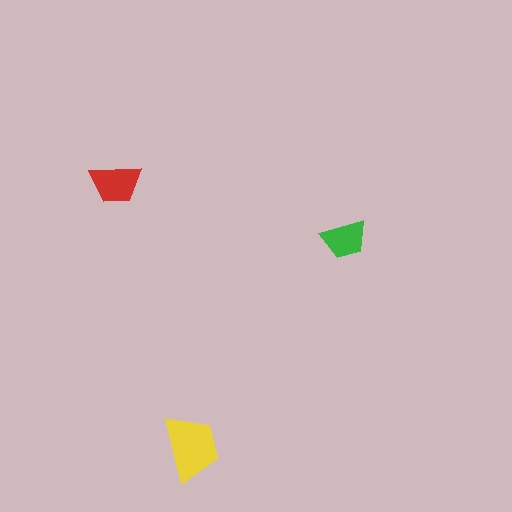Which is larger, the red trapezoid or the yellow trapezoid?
The yellow one.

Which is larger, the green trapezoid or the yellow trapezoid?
The yellow one.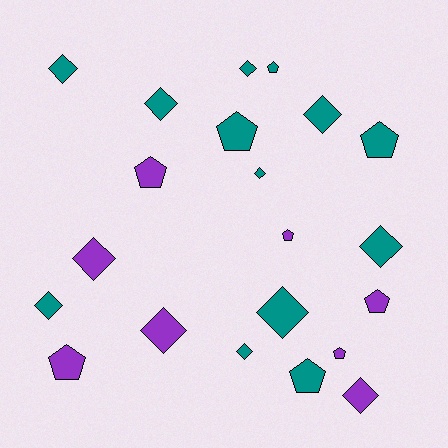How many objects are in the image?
There are 21 objects.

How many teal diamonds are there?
There are 9 teal diamonds.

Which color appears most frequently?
Teal, with 13 objects.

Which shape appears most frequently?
Diamond, with 12 objects.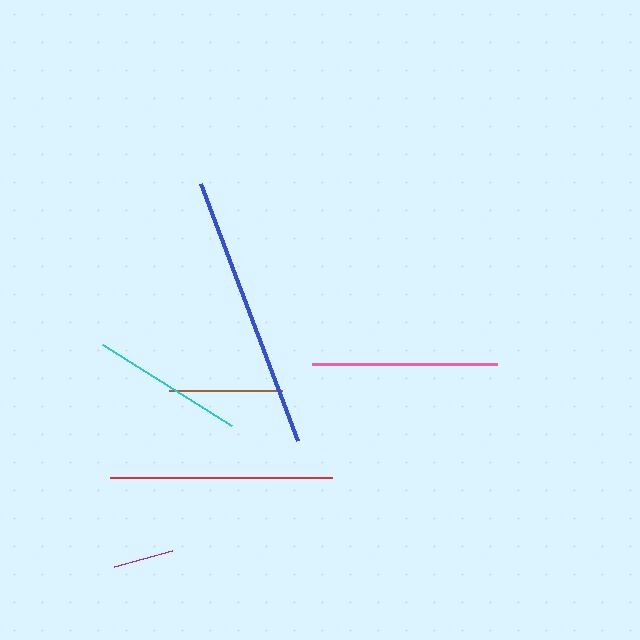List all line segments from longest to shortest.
From longest to shortest: blue, red, pink, cyan, brown, purple.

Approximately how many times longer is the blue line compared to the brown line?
The blue line is approximately 2.4 times the length of the brown line.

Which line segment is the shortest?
The purple line is the shortest at approximately 60 pixels.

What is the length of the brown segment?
The brown segment is approximately 113 pixels long.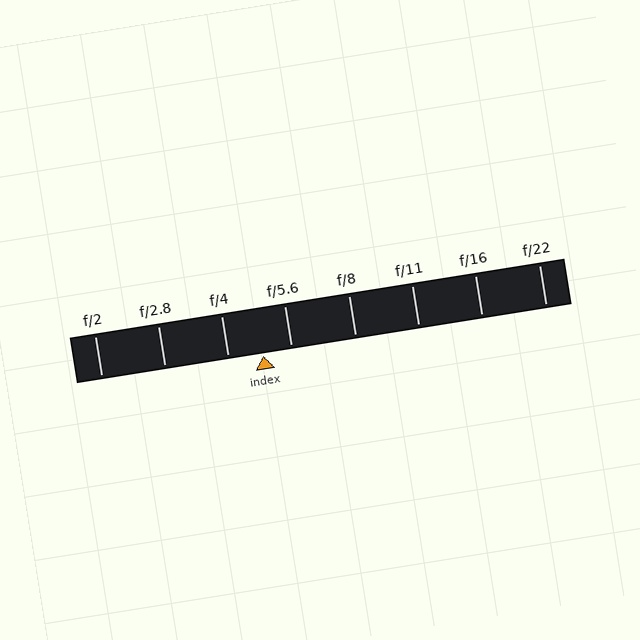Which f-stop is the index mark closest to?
The index mark is closest to f/5.6.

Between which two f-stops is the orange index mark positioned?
The index mark is between f/4 and f/5.6.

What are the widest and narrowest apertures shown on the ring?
The widest aperture shown is f/2 and the narrowest is f/22.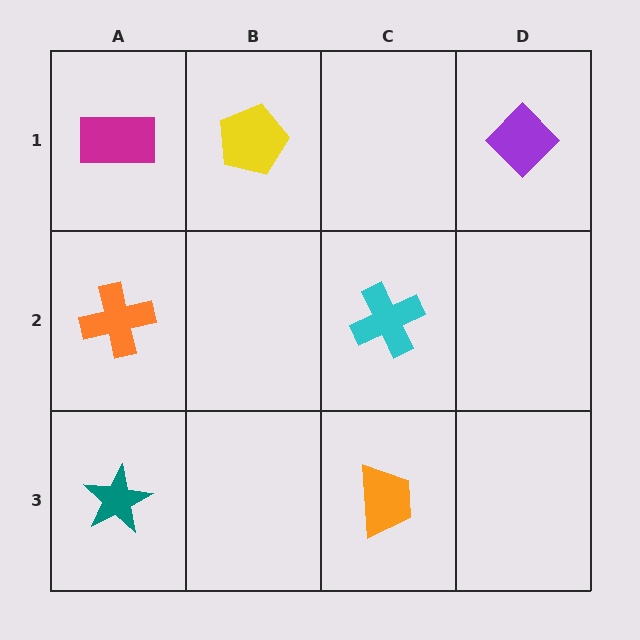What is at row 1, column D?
A purple diamond.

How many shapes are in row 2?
2 shapes.